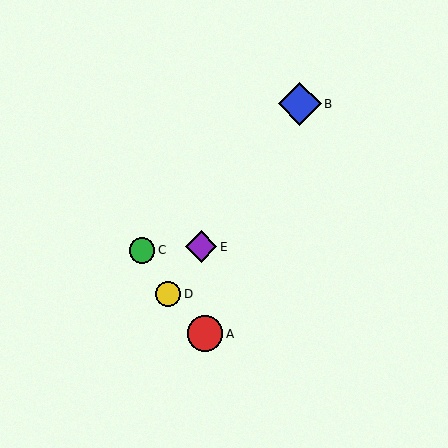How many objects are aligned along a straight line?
3 objects (B, D, E) are aligned along a straight line.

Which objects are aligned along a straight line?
Objects B, D, E are aligned along a straight line.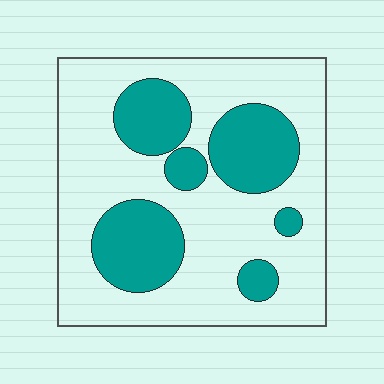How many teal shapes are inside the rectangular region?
6.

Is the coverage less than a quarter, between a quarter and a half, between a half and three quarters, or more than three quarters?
Between a quarter and a half.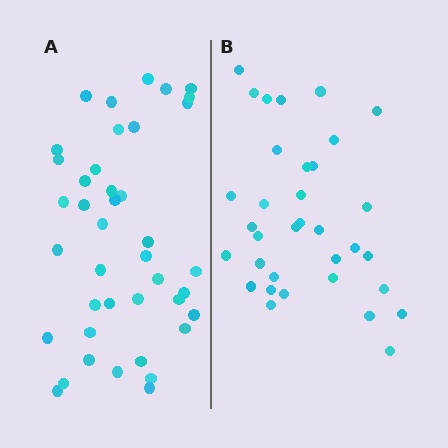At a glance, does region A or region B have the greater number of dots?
Region A (the left region) has more dots.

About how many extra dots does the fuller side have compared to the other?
Region A has roughly 8 or so more dots than region B.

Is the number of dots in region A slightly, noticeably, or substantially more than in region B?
Region A has only slightly more — the two regions are fairly close. The ratio is roughly 1.2 to 1.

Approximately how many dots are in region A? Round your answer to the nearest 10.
About 40 dots. (The exact count is 41, which rounds to 40.)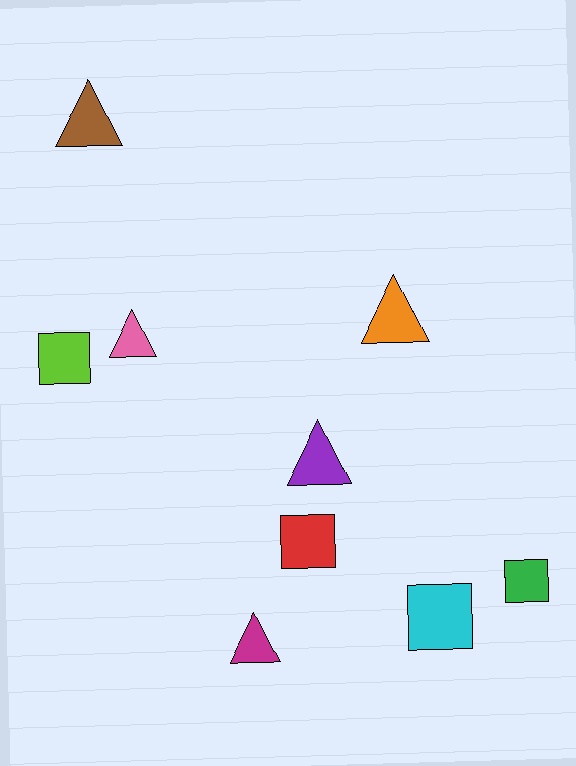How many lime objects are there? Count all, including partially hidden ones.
There is 1 lime object.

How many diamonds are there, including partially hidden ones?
There are no diamonds.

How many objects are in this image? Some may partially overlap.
There are 9 objects.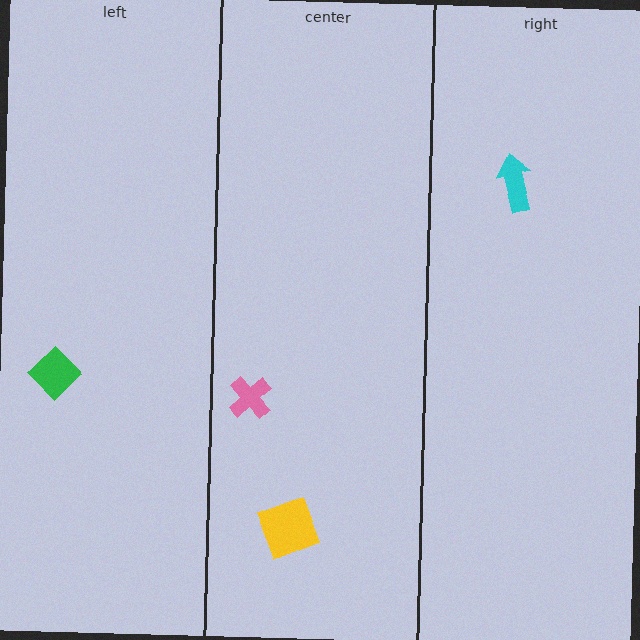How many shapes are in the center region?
2.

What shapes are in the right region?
The cyan arrow.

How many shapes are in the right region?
1.